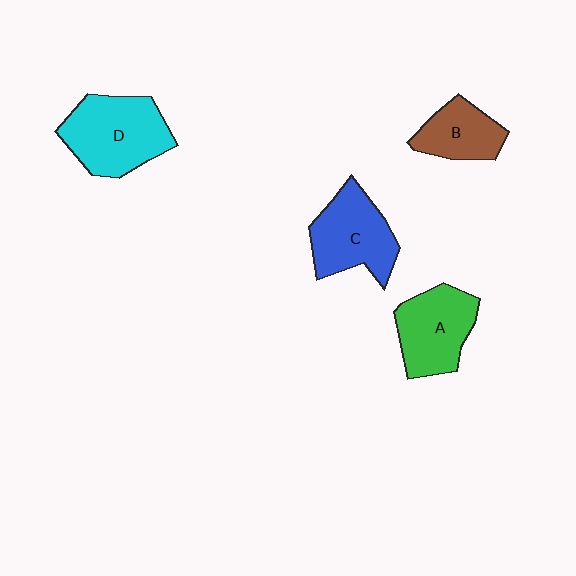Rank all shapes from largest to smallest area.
From largest to smallest: D (cyan), C (blue), A (green), B (brown).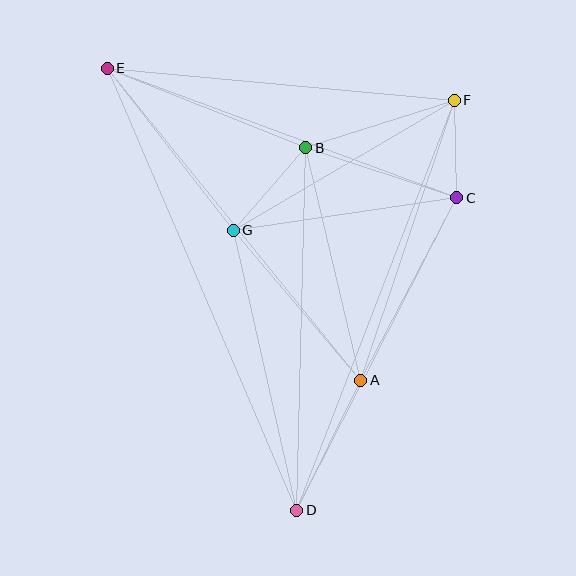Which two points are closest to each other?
Points C and F are closest to each other.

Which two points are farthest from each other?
Points D and E are farthest from each other.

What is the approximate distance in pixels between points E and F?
The distance between E and F is approximately 348 pixels.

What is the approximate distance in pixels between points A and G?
The distance between A and G is approximately 197 pixels.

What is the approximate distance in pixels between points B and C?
The distance between B and C is approximately 159 pixels.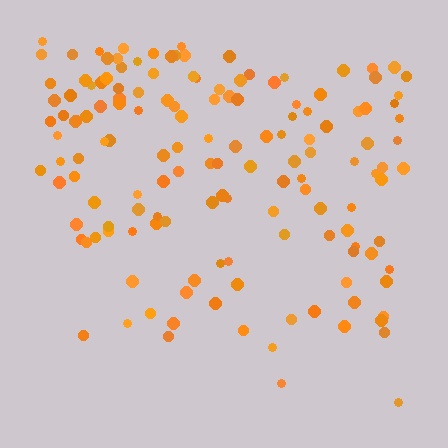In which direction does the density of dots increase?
From bottom to top, with the top side densest.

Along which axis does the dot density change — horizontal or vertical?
Vertical.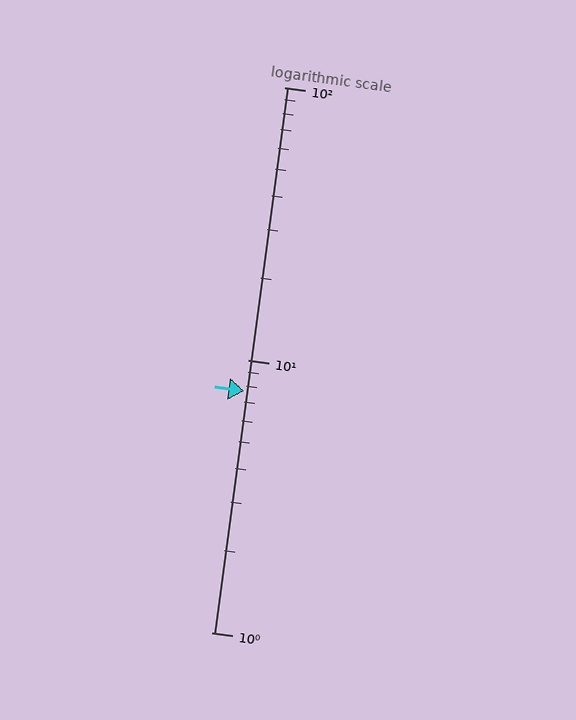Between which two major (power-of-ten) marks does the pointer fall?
The pointer is between 1 and 10.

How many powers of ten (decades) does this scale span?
The scale spans 2 decades, from 1 to 100.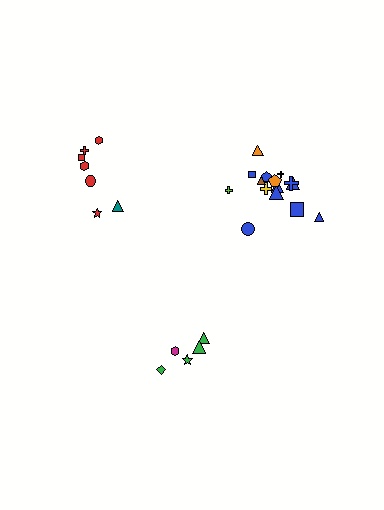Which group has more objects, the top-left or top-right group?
The top-right group.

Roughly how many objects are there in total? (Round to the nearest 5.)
Roughly 25 objects in total.